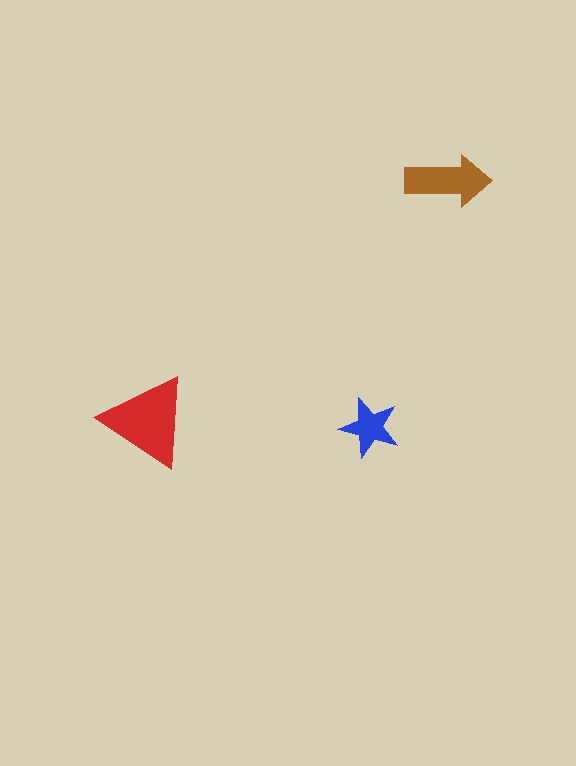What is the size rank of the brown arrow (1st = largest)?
2nd.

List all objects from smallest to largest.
The blue star, the brown arrow, the red triangle.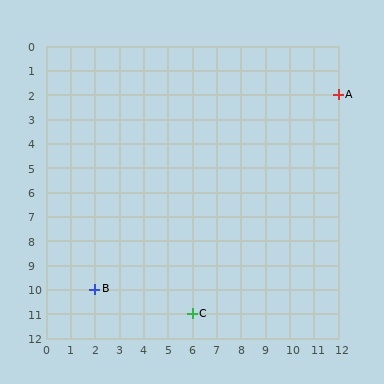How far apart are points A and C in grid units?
Points A and C are 6 columns and 9 rows apart (about 10.8 grid units diagonally).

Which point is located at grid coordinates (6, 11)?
Point C is at (6, 11).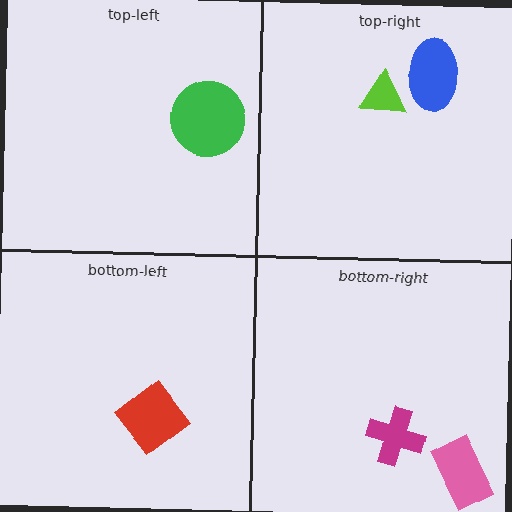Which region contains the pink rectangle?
The bottom-right region.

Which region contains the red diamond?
The bottom-left region.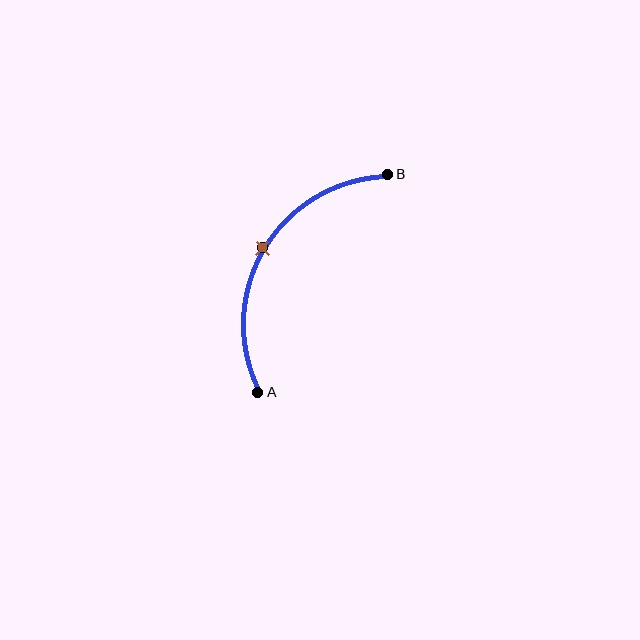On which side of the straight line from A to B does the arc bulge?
The arc bulges to the left of the straight line connecting A and B.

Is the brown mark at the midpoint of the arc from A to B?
Yes. The brown mark lies on the arc at equal arc-length from both A and B — it is the arc midpoint.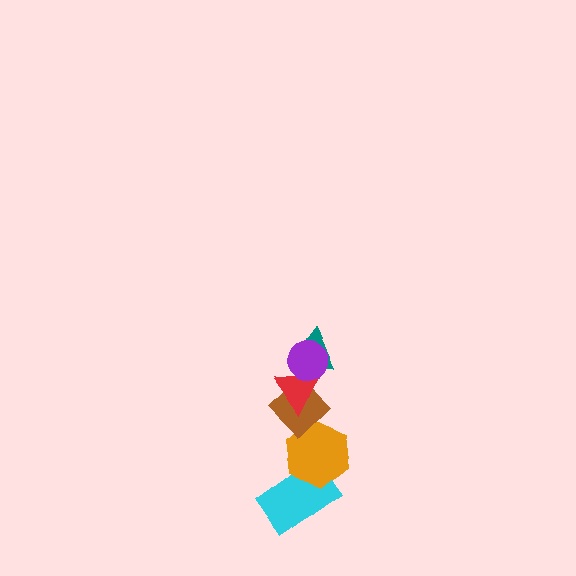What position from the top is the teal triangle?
The teal triangle is 2nd from the top.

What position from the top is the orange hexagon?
The orange hexagon is 5th from the top.